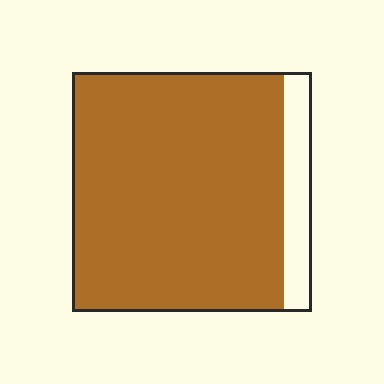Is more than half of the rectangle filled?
Yes.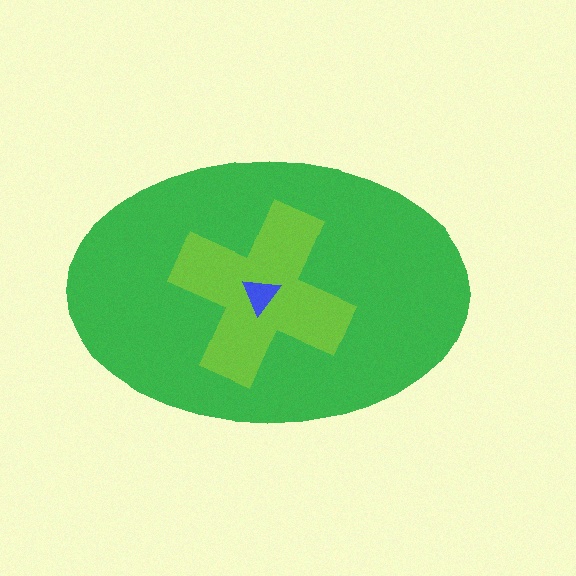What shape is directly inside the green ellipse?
The lime cross.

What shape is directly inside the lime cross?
The blue triangle.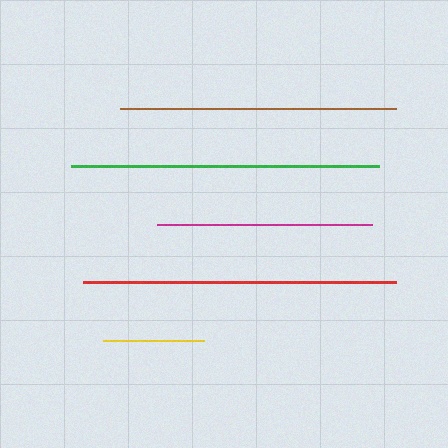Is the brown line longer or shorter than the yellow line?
The brown line is longer than the yellow line.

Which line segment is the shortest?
The yellow line is the shortest at approximately 101 pixels.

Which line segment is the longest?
The red line is the longest at approximately 313 pixels.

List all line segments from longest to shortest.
From longest to shortest: red, green, brown, magenta, yellow.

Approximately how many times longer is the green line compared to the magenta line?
The green line is approximately 1.4 times the length of the magenta line.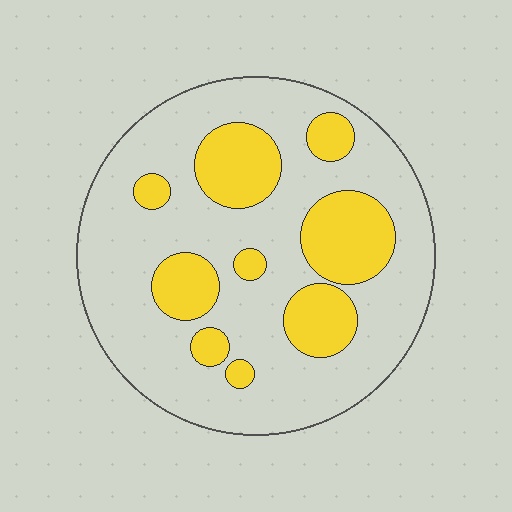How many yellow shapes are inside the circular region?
9.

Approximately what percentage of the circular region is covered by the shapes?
Approximately 25%.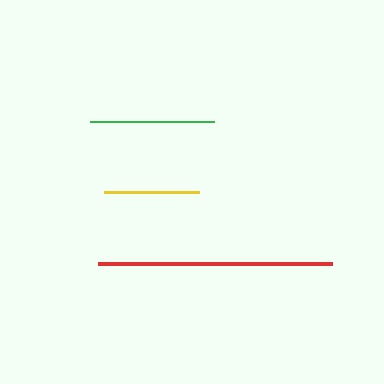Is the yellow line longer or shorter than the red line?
The red line is longer than the yellow line.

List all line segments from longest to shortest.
From longest to shortest: red, green, yellow.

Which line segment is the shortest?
The yellow line is the shortest at approximately 95 pixels.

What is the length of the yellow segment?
The yellow segment is approximately 95 pixels long.